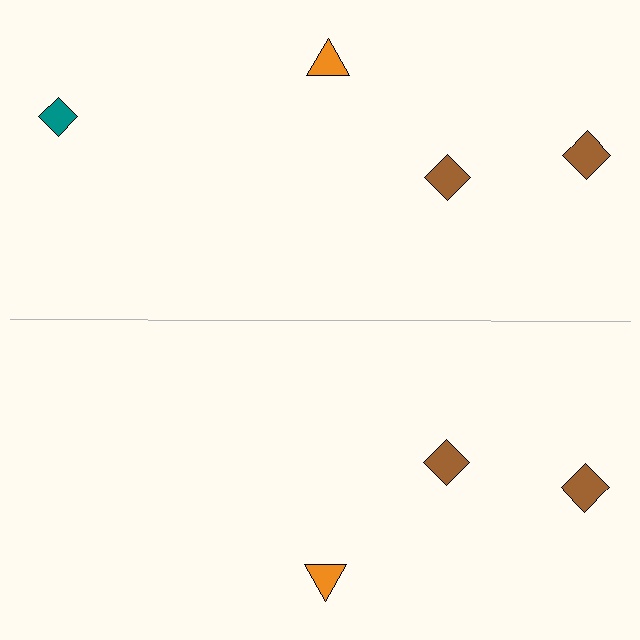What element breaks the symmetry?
A teal diamond is missing from the bottom side.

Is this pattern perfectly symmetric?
No, the pattern is not perfectly symmetric. A teal diamond is missing from the bottom side.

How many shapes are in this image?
There are 7 shapes in this image.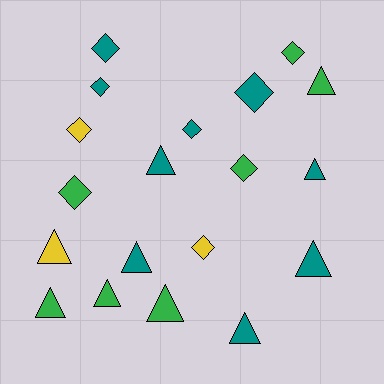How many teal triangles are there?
There are 5 teal triangles.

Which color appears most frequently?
Teal, with 9 objects.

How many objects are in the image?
There are 19 objects.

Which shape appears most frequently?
Triangle, with 10 objects.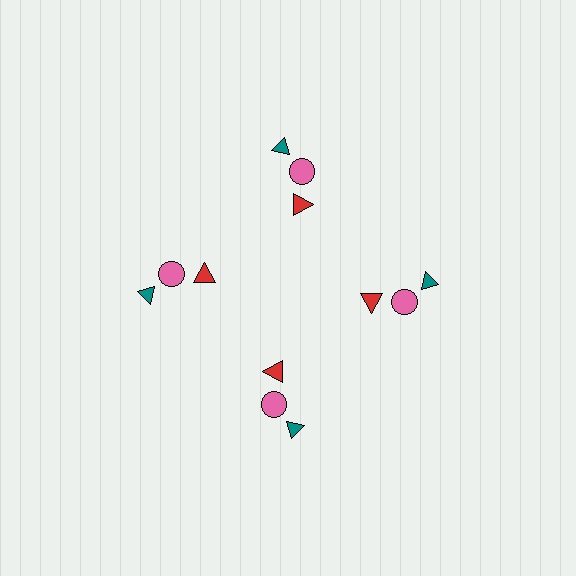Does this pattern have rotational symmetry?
Yes, this pattern has 4-fold rotational symmetry. It looks the same after rotating 90 degrees around the center.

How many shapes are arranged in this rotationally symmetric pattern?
There are 12 shapes, arranged in 4 groups of 3.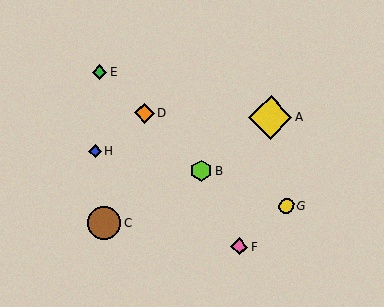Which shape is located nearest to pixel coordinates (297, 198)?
The yellow circle (labeled G) at (287, 206) is nearest to that location.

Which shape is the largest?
The yellow diamond (labeled A) is the largest.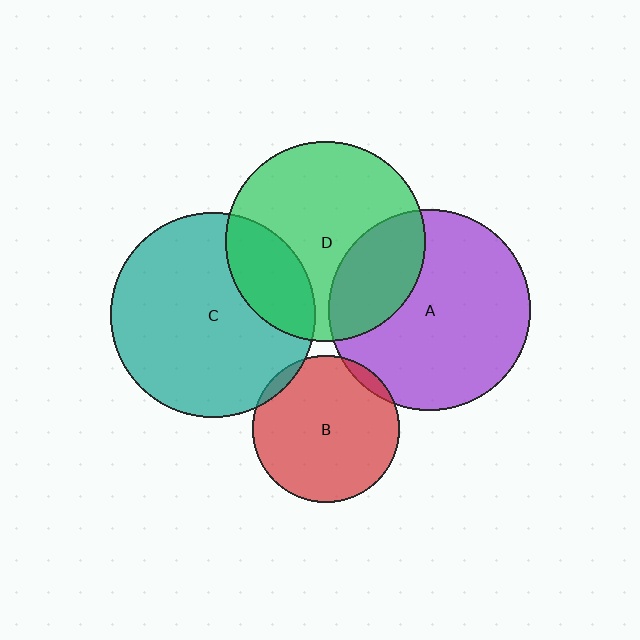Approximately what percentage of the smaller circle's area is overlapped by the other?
Approximately 5%.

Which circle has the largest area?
Circle C (teal).